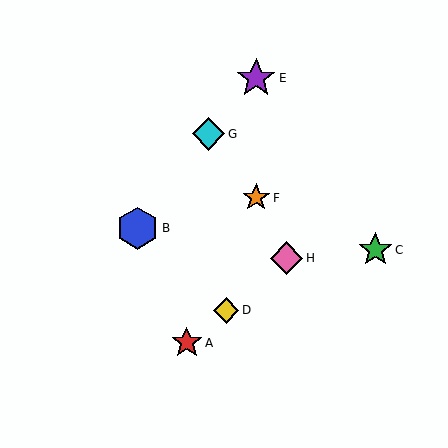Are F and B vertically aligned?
No, F is at x≈256 and B is at x≈138.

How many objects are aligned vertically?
2 objects (E, F) are aligned vertically.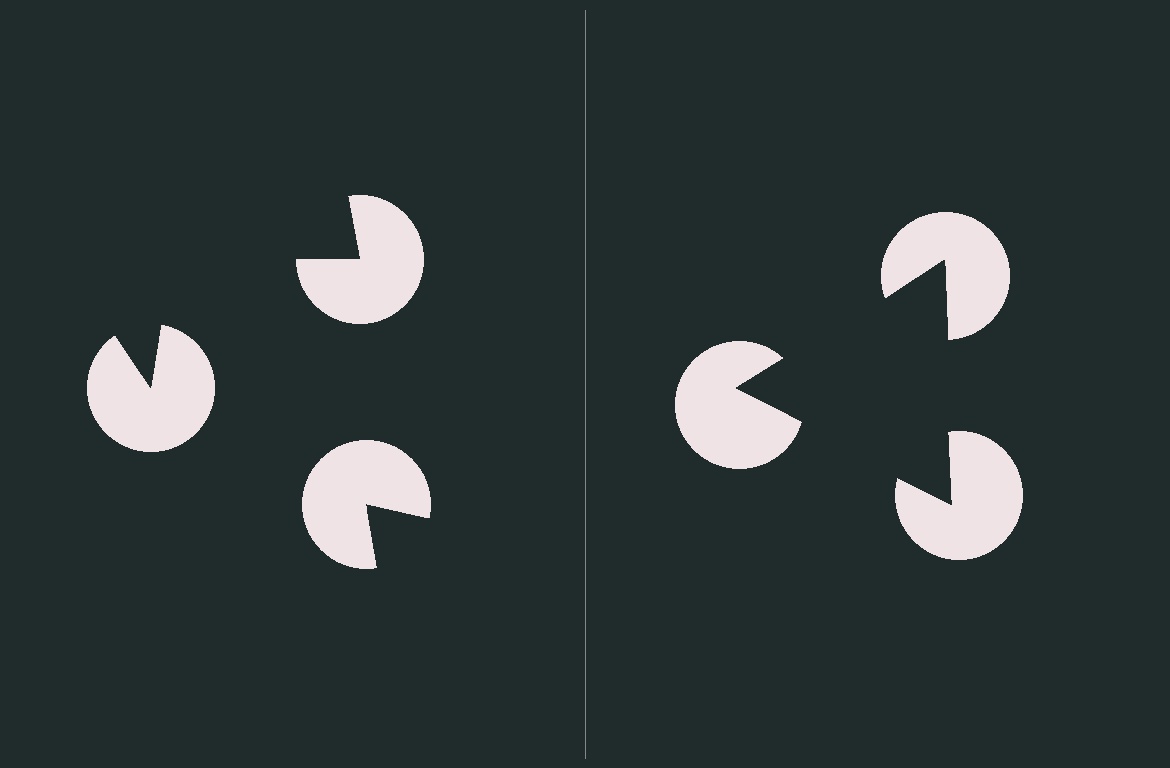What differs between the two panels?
The pac-man discs are positioned identically on both sides; only the wedge orientations differ. On the right they align to a triangle; on the left they are misaligned.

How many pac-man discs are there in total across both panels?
6 — 3 on each side.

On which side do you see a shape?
An illusory triangle appears on the right side. On the left side the wedge cuts are rotated, so no coherent shape forms.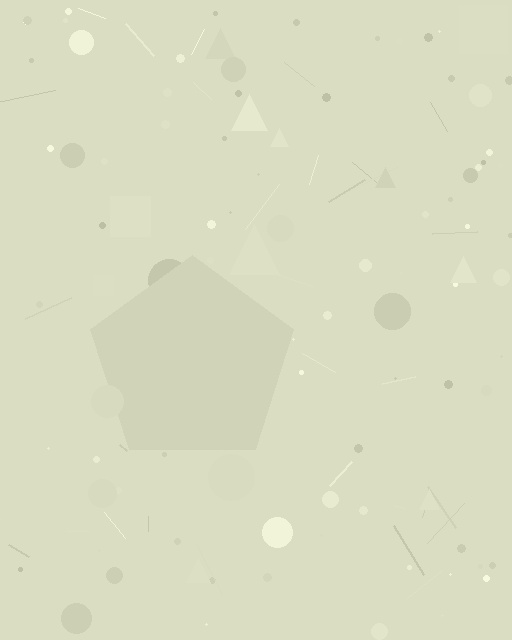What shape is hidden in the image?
A pentagon is hidden in the image.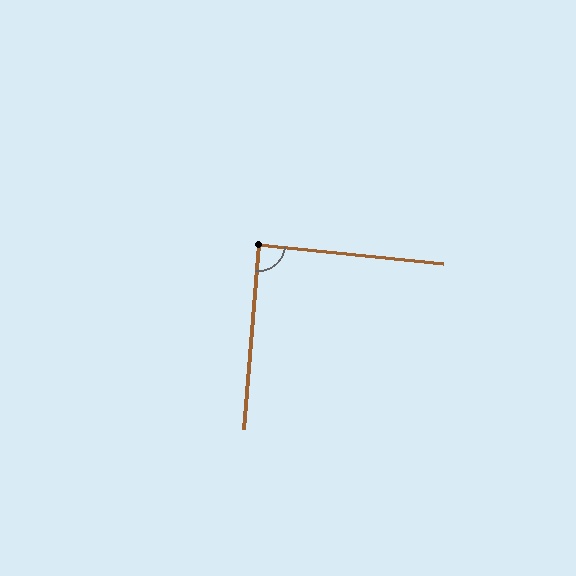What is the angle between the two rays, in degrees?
Approximately 89 degrees.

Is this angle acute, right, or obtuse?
It is approximately a right angle.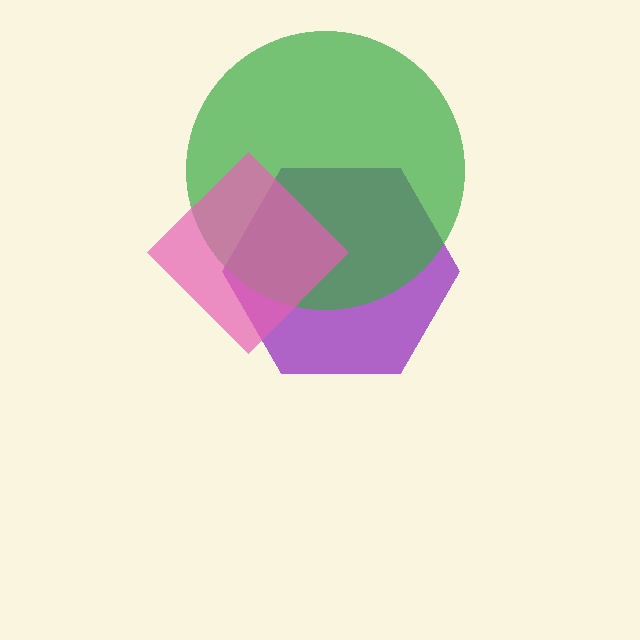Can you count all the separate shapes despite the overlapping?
Yes, there are 3 separate shapes.